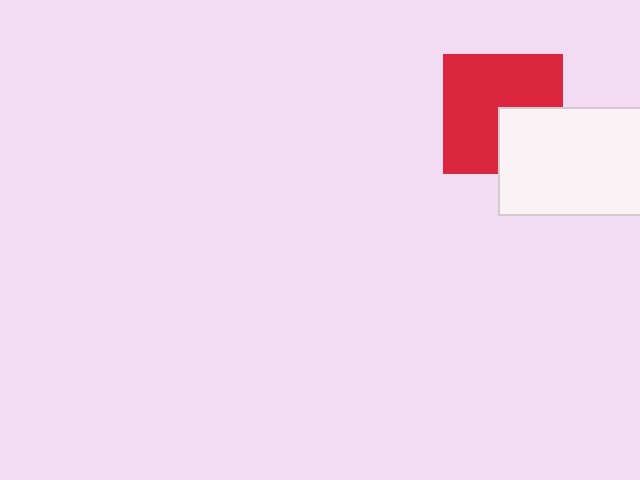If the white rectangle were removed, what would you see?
You would see the complete red square.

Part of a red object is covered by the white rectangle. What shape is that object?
It is a square.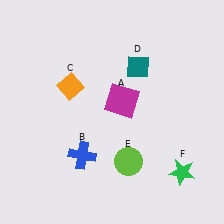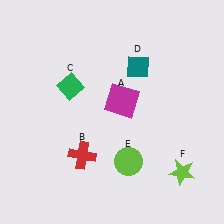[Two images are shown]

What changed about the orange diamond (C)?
In Image 1, C is orange. In Image 2, it changed to green.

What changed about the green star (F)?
In Image 1, F is green. In Image 2, it changed to lime.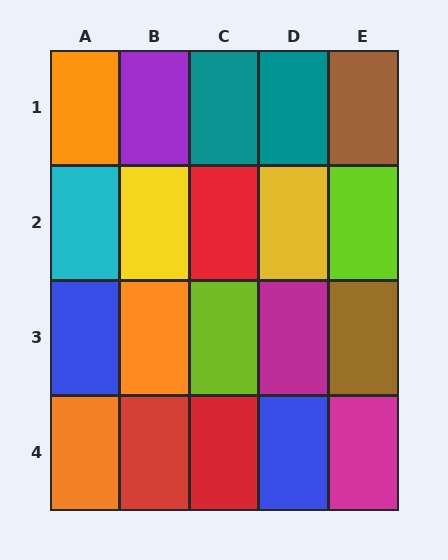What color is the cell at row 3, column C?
Lime.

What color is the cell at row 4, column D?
Blue.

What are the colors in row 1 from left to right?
Orange, purple, teal, teal, brown.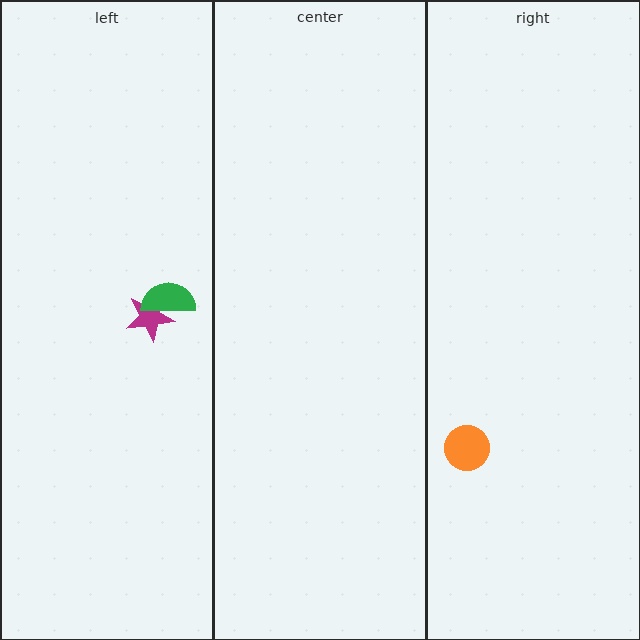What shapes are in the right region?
The orange circle.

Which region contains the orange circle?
The right region.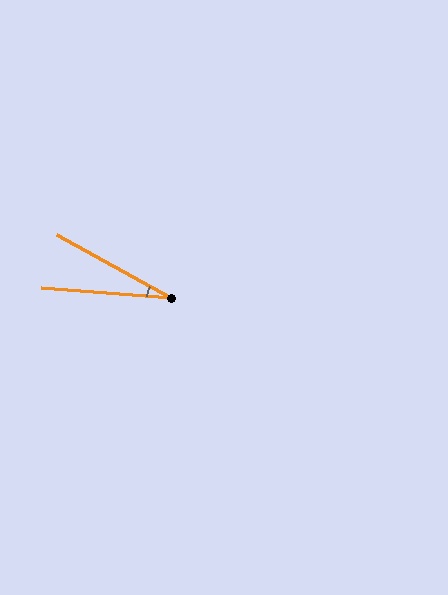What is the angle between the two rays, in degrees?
Approximately 25 degrees.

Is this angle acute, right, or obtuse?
It is acute.